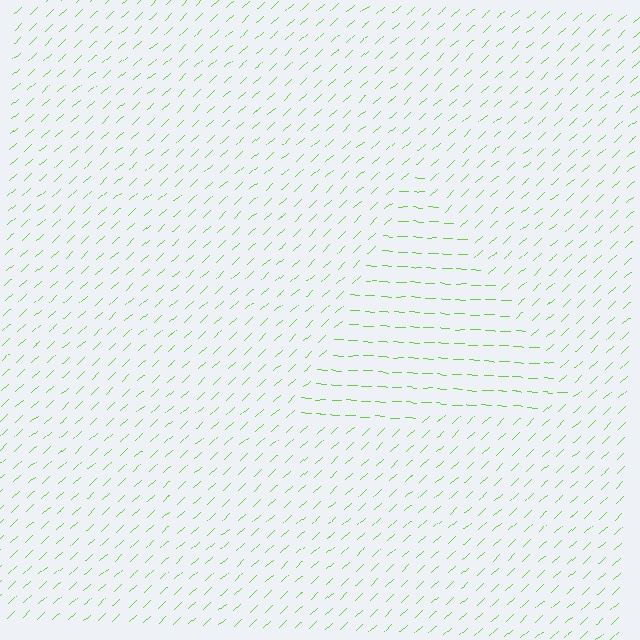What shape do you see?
I see a triangle.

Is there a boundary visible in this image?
Yes, there is a texture boundary formed by a change in line orientation.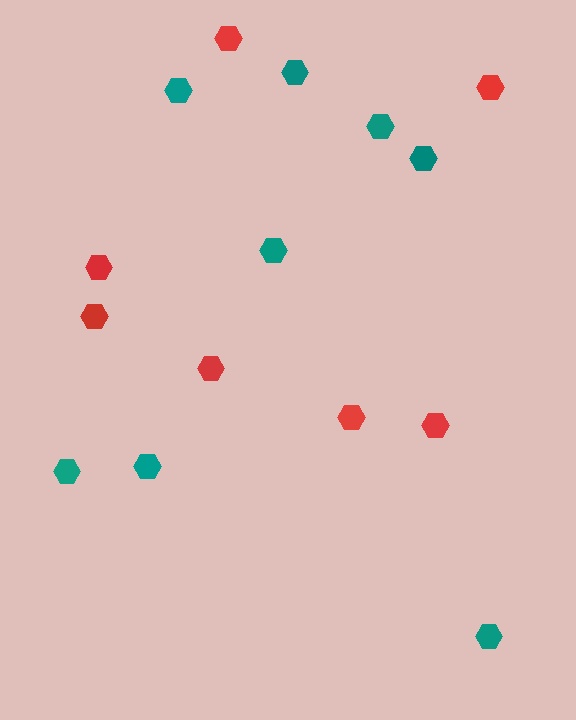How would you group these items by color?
There are 2 groups: one group of red hexagons (7) and one group of teal hexagons (8).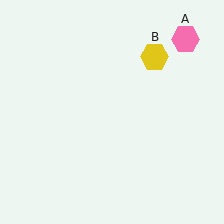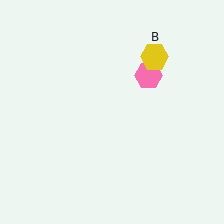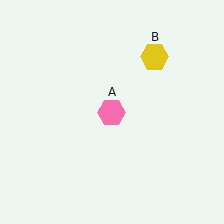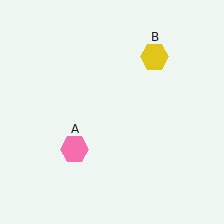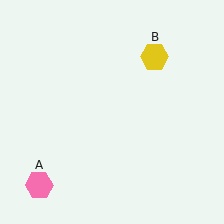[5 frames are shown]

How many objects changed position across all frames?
1 object changed position: pink hexagon (object A).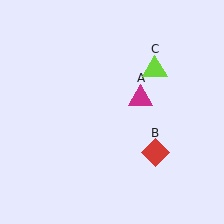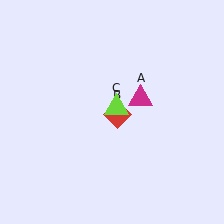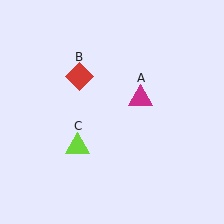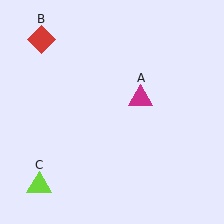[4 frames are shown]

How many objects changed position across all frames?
2 objects changed position: red diamond (object B), lime triangle (object C).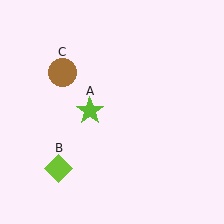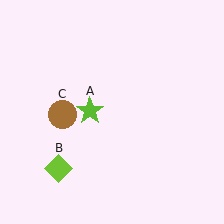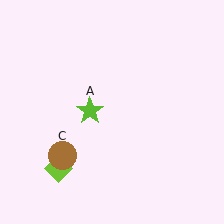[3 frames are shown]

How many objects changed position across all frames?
1 object changed position: brown circle (object C).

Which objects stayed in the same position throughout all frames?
Lime star (object A) and lime diamond (object B) remained stationary.